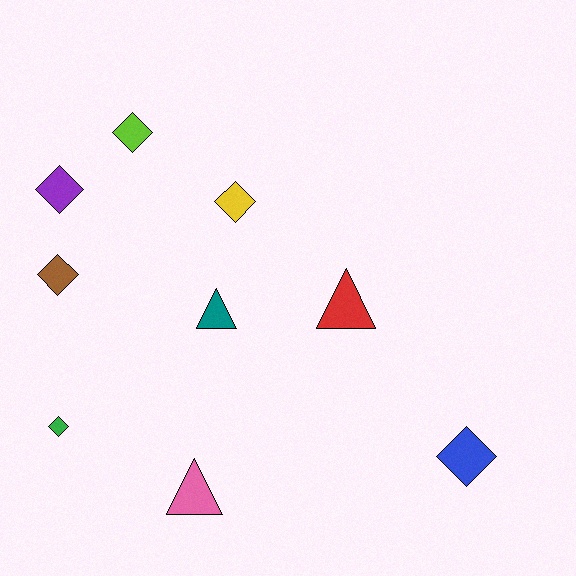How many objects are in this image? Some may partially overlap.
There are 9 objects.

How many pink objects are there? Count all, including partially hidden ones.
There is 1 pink object.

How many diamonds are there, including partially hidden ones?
There are 6 diamonds.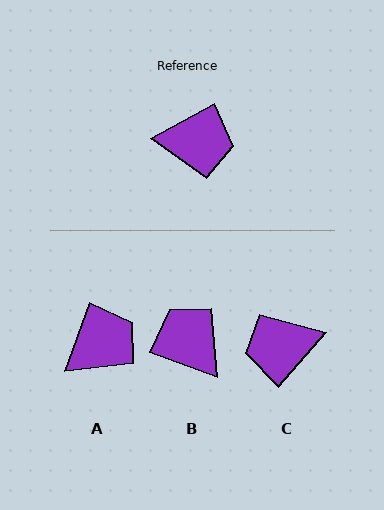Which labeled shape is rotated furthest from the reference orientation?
C, about 160 degrees away.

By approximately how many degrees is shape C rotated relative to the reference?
Approximately 160 degrees clockwise.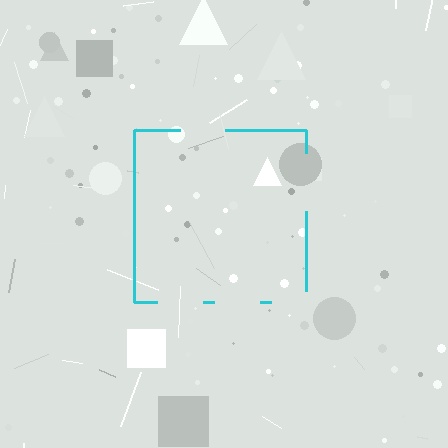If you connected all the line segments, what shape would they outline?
They would outline a square.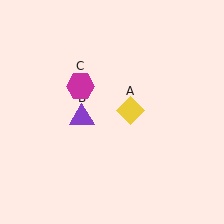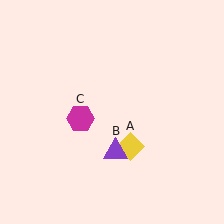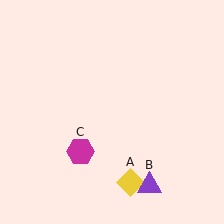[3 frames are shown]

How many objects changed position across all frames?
3 objects changed position: yellow diamond (object A), purple triangle (object B), magenta hexagon (object C).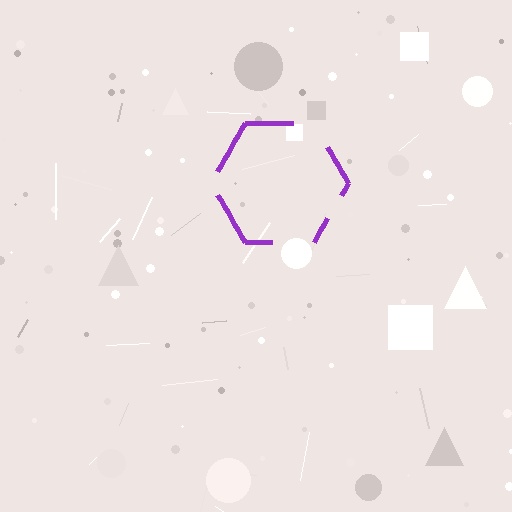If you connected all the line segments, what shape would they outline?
They would outline a hexagon.